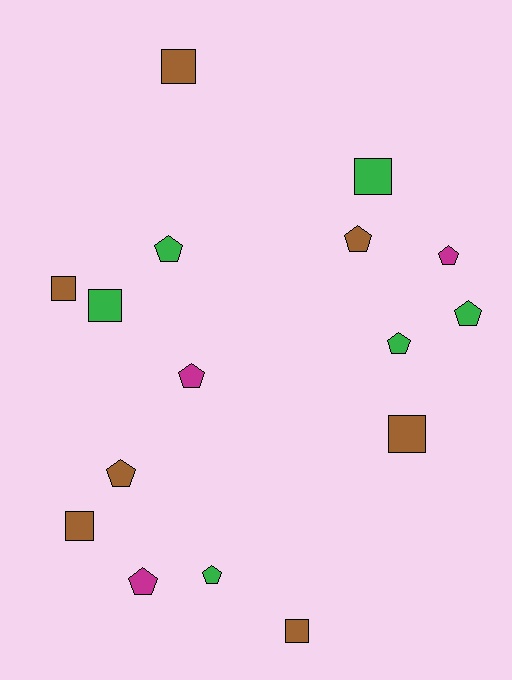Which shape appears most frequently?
Pentagon, with 9 objects.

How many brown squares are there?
There are 5 brown squares.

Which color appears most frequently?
Brown, with 7 objects.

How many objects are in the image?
There are 16 objects.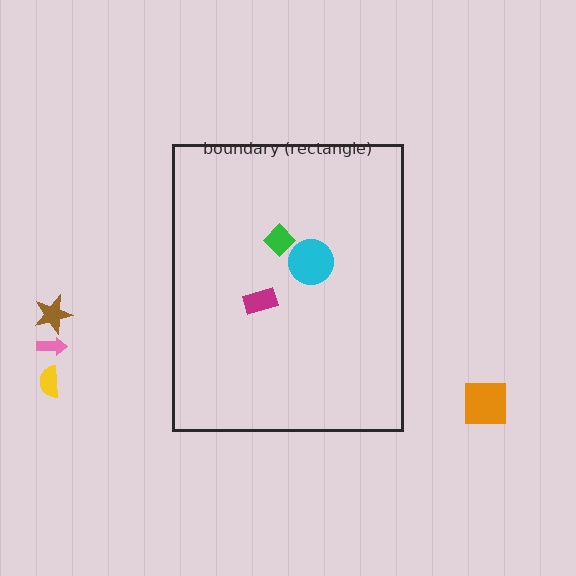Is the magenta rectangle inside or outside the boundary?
Inside.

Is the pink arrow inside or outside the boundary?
Outside.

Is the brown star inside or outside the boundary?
Outside.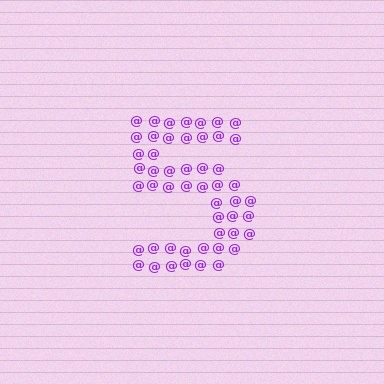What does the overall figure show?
The overall figure shows the digit 5.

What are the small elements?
The small elements are at signs.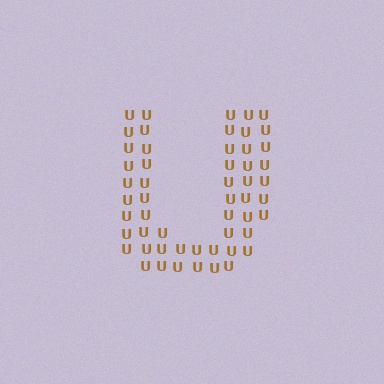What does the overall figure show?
The overall figure shows the letter U.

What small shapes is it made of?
It is made of small letter U's.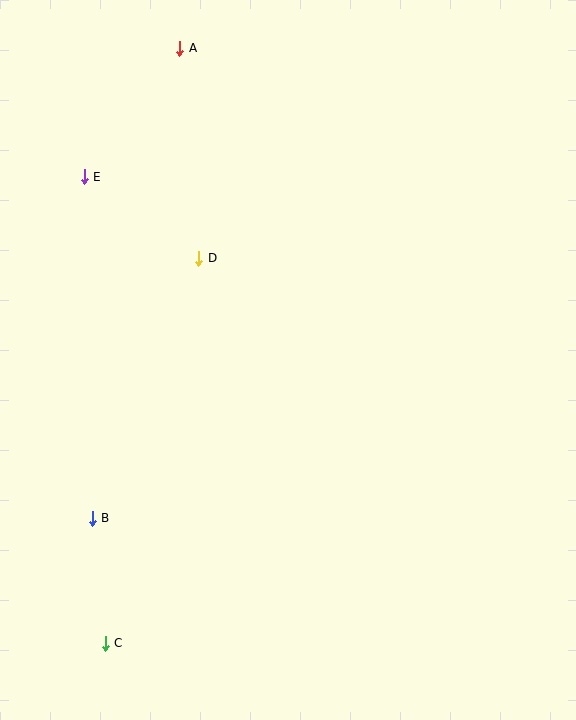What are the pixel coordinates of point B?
Point B is at (92, 518).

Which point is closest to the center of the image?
Point D at (199, 258) is closest to the center.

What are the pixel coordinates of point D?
Point D is at (199, 258).